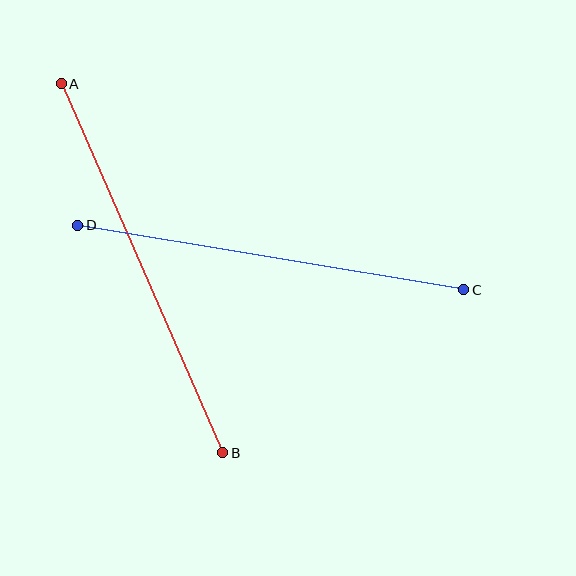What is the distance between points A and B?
The distance is approximately 403 pixels.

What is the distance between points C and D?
The distance is approximately 391 pixels.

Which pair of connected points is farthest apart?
Points A and B are farthest apart.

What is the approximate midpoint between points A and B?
The midpoint is at approximately (142, 268) pixels.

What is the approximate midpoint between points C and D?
The midpoint is at approximately (271, 258) pixels.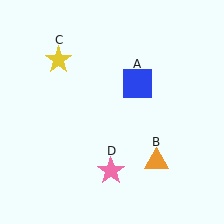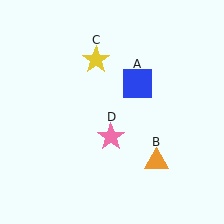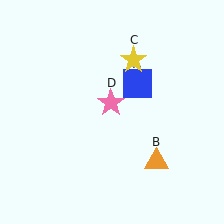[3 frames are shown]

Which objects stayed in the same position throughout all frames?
Blue square (object A) and orange triangle (object B) remained stationary.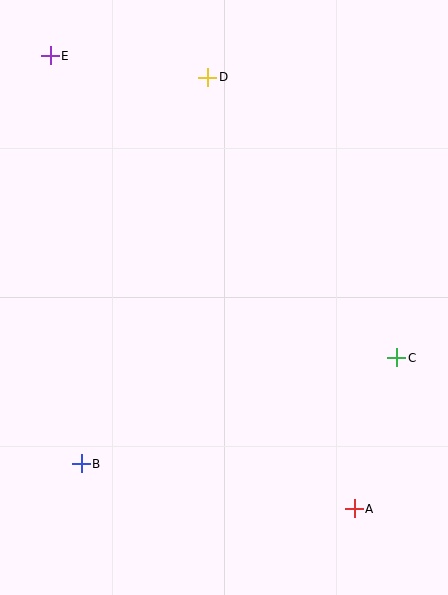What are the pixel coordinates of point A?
Point A is at (354, 509).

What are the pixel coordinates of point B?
Point B is at (81, 464).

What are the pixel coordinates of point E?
Point E is at (50, 56).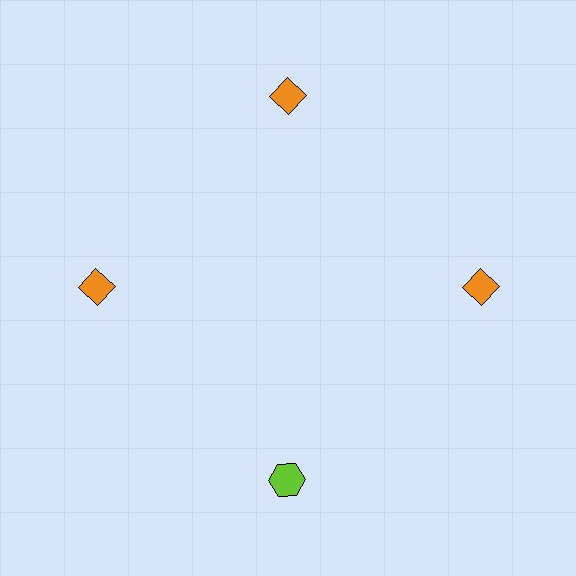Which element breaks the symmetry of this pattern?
The lime hexagon at roughly the 6 o'clock position breaks the symmetry. All other shapes are orange diamonds.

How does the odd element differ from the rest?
It differs in both color (lime instead of orange) and shape (hexagon instead of diamond).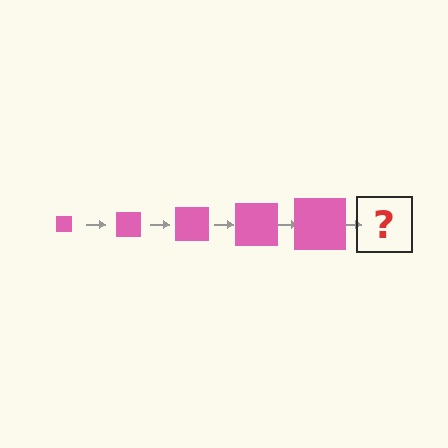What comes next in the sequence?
The next element should be a pink square, larger than the previous one.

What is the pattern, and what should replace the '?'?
The pattern is that the square gets progressively larger each step. The '?' should be a pink square, larger than the previous one.